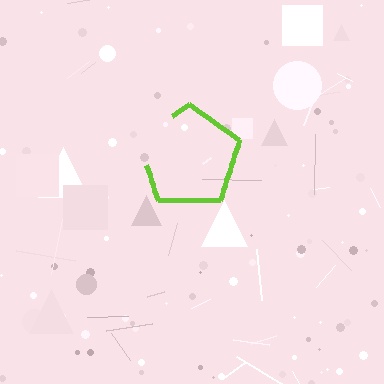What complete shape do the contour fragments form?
The contour fragments form a pentagon.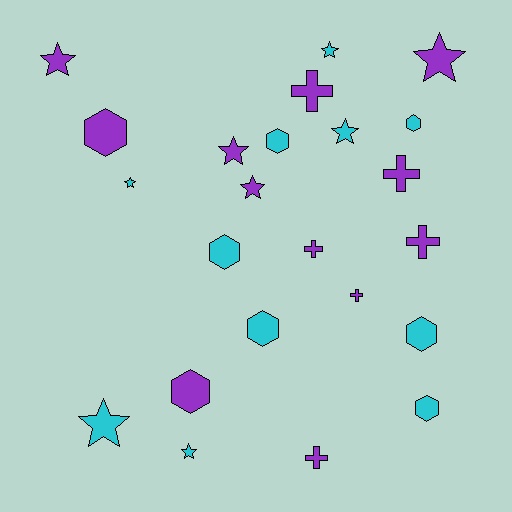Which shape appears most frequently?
Star, with 9 objects.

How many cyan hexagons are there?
There are 6 cyan hexagons.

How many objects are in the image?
There are 23 objects.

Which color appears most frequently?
Purple, with 12 objects.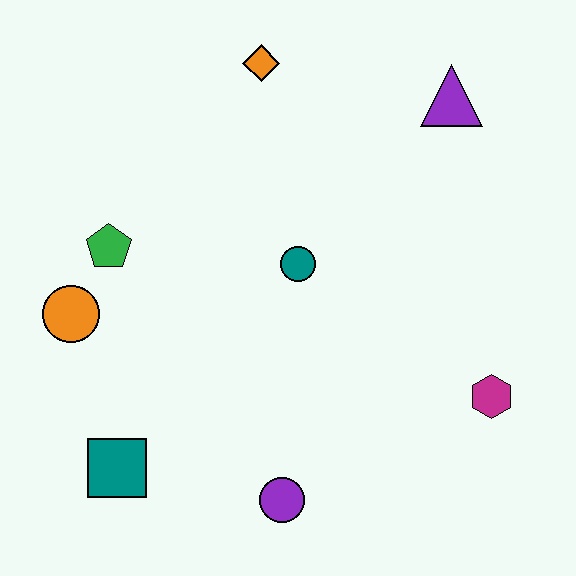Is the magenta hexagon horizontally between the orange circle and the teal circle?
No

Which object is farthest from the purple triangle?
The teal square is farthest from the purple triangle.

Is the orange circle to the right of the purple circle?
No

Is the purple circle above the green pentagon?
No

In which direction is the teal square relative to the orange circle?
The teal square is below the orange circle.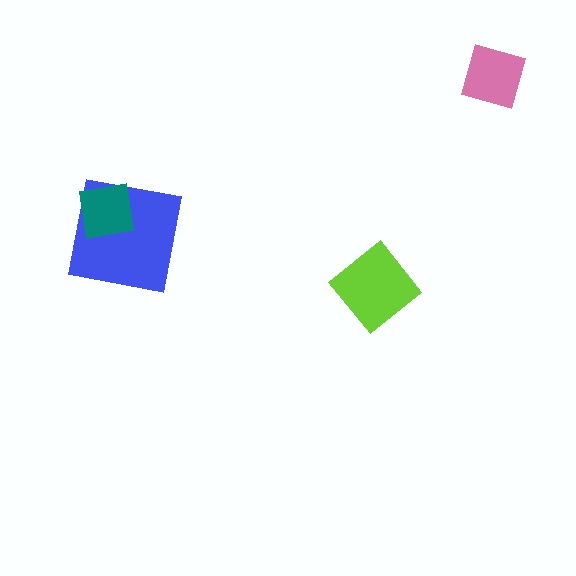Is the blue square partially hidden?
Yes, it is partially covered by another shape.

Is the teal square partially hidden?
No, no other shape covers it.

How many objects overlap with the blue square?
1 object overlaps with the blue square.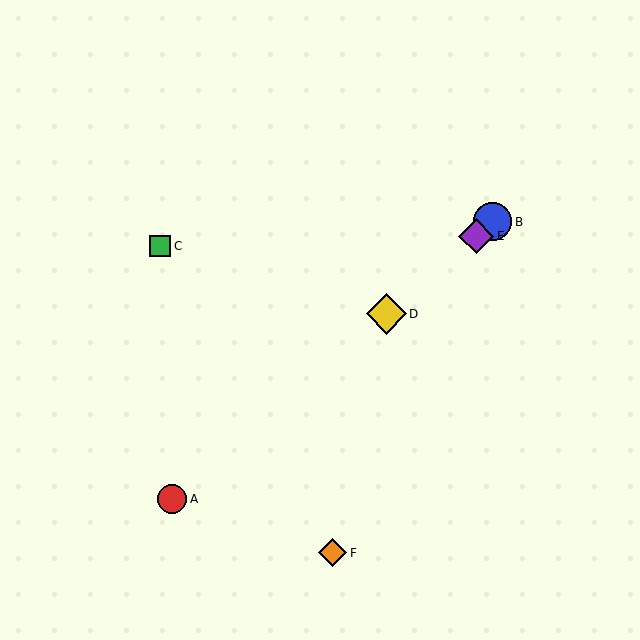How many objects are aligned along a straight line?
4 objects (A, B, D, E) are aligned along a straight line.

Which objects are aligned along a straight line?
Objects A, B, D, E are aligned along a straight line.